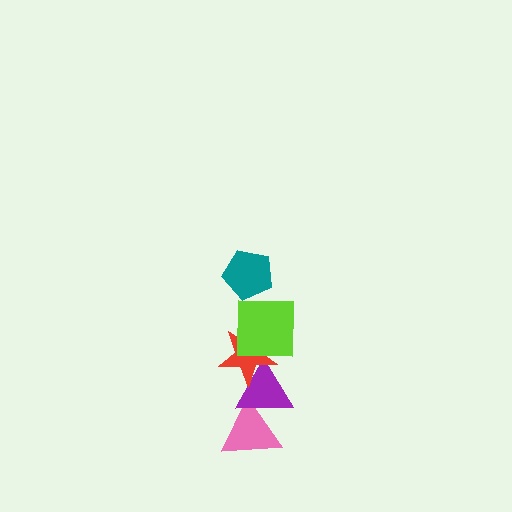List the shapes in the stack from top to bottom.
From top to bottom: the teal pentagon, the lime square, the red star, the purple triangle, the pink triangle.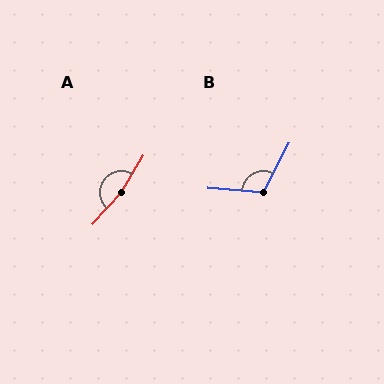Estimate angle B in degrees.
Approximately 112 degrees.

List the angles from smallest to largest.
B (112°), A (169°).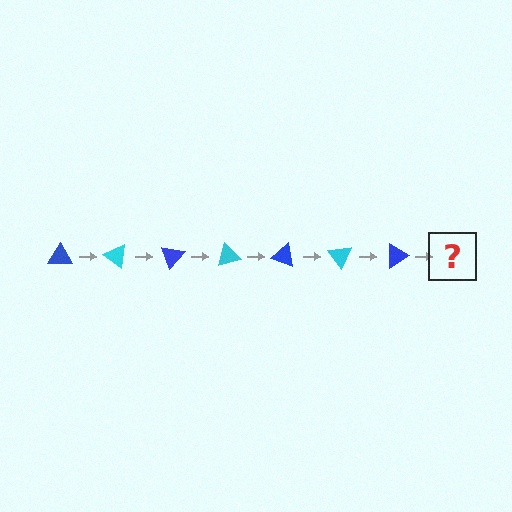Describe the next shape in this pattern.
It should be a cyan triangle, rotated 245 degrees from the start.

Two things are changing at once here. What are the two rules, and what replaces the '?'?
The two rules are that it rotates 35 degrees each step and the color cycles through blue and cyan. The '?' should be a cyan triangle, rotated 245 degrees from the start.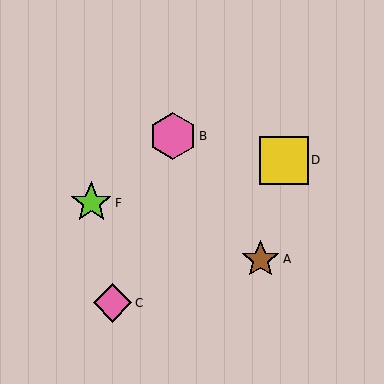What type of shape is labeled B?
Shape B is a pink hexagon.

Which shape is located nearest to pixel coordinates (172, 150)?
The pink hexagon (labeled B) at (173, 136) is nearest to that location.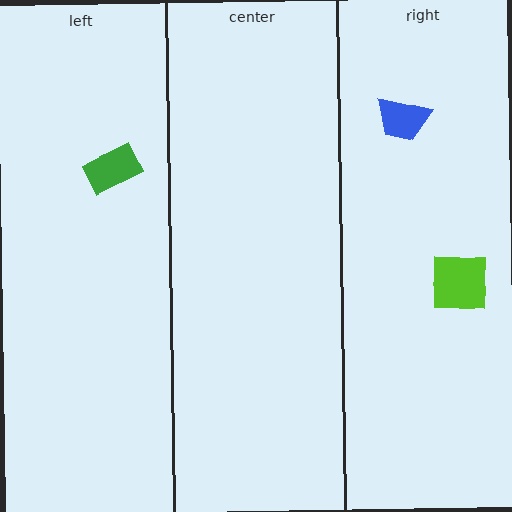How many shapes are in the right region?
2.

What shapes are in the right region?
The blue trapezoid, the lime square.